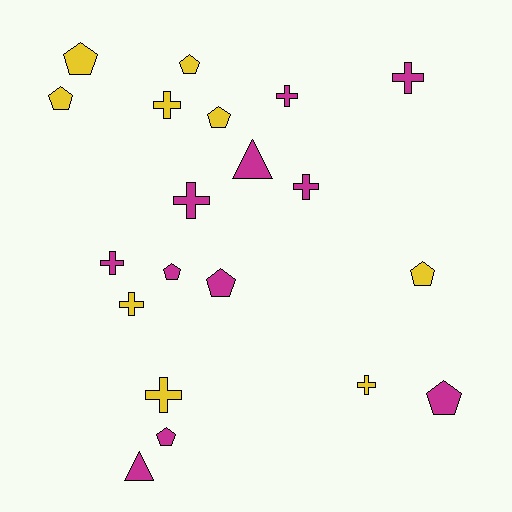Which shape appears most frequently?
Pentagon, with 9 objects.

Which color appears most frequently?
Magenta, with 11 objects.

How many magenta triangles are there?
There are 2 magenta triangles.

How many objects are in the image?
There are 20 objects.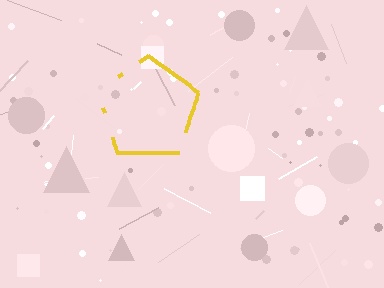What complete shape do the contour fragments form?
The contour fragments form a pentagon.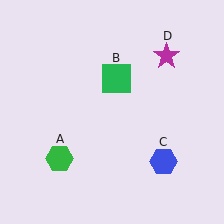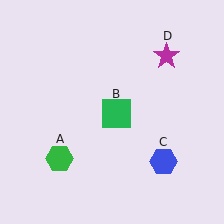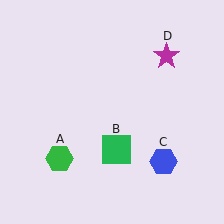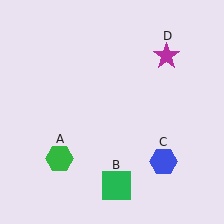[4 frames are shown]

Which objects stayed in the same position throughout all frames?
Green hexagon (object A) and blue hexagon (object C) and magenta star (object D) remained stationary.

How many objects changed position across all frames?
1 object changed position: green square (object B).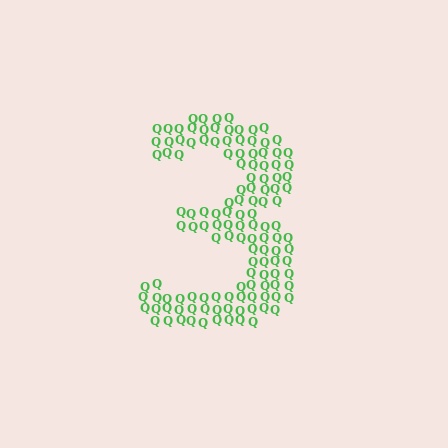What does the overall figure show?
The overall figure shows the digit 3.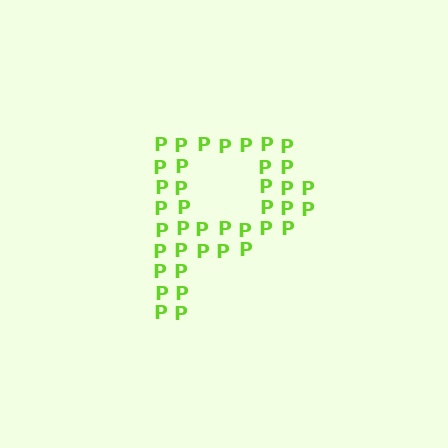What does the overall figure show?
The overall figure shows the letter P.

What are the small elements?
The small elements are letter P's.